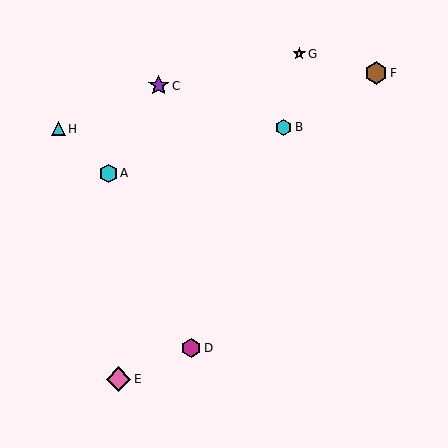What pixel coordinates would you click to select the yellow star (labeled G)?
Click at (299, 54) to select the yellow star G.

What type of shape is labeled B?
Shape B is a cyan hexagon.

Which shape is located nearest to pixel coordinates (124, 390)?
The pink diamond (labeled E) at (119, 379) is nearest to that location.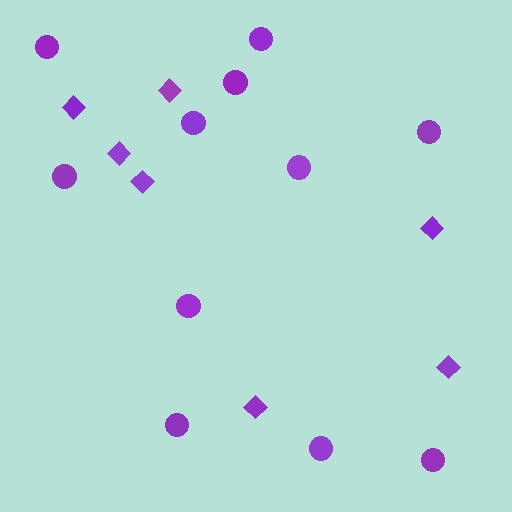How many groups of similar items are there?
There are 2 groups: one group of diamonds (7) and one group of circles (11).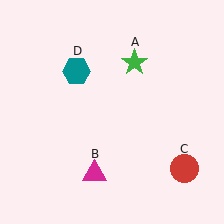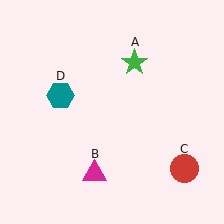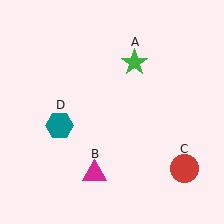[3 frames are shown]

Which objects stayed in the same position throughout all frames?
Green star (object A) and magenta triangle (object B) and red circle (object C) remained stationary.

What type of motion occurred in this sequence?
The teal hexagon (object D) rotated counterclockwise around the center of the scene.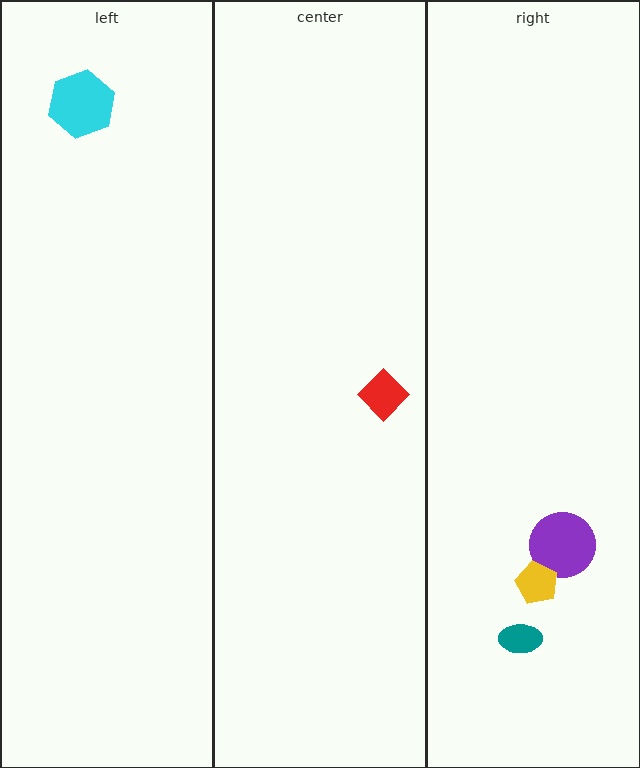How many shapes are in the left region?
1.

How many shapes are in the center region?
1.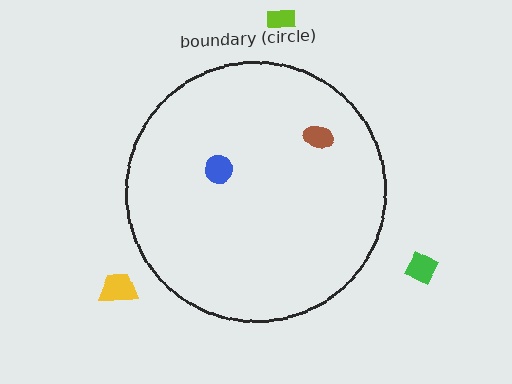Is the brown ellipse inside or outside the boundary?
Inside.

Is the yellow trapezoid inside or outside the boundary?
Outside.